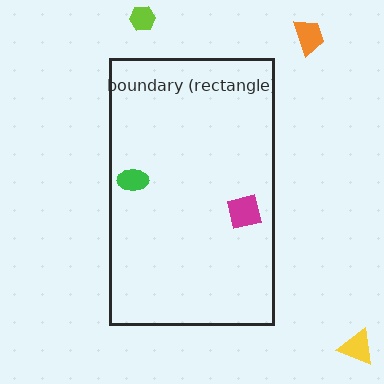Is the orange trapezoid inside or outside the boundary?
Outside.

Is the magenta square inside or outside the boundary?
Inside.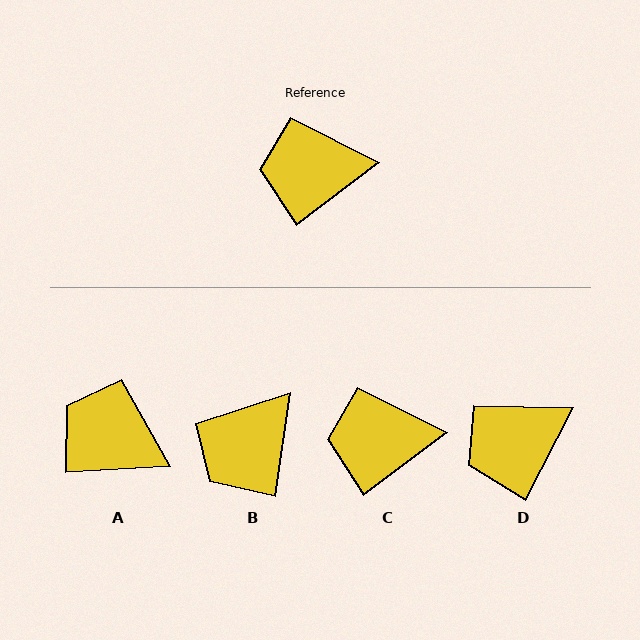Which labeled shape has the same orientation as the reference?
C.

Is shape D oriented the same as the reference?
No, it is off by about 25 degrees.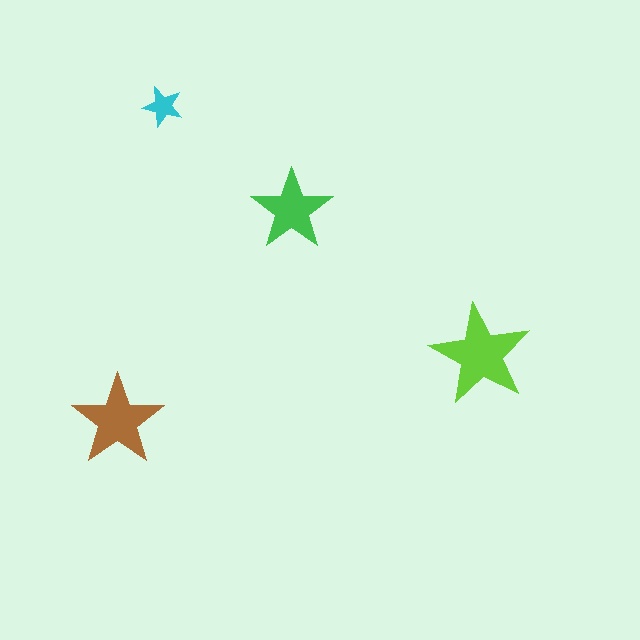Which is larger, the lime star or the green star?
The lime one.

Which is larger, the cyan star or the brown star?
The brown one.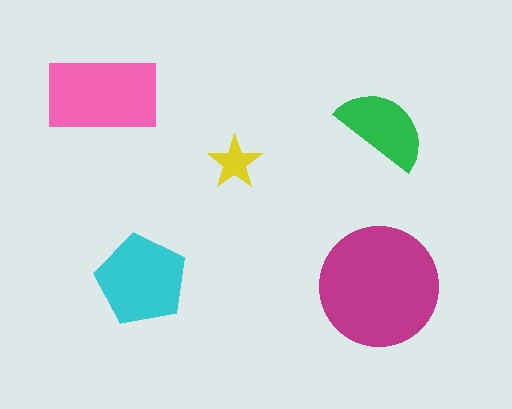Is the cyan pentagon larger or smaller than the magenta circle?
Smaller.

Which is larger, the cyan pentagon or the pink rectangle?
The pink rectangle.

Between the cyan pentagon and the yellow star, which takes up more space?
The cyan pentagon.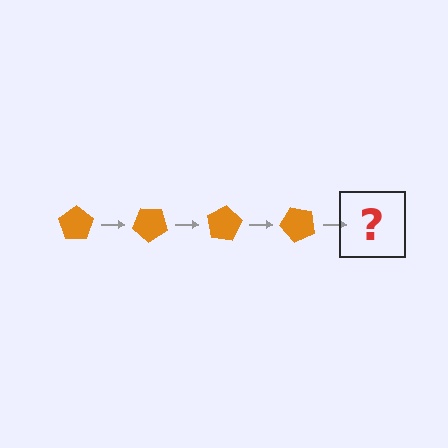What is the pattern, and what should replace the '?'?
The pattern is that the pentagon rotates 40 degrees each step. The '?' should be an orange pentagon rotated 160 degrees.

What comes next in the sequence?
The next element should be an orange pentagon rotated 160 degrees.